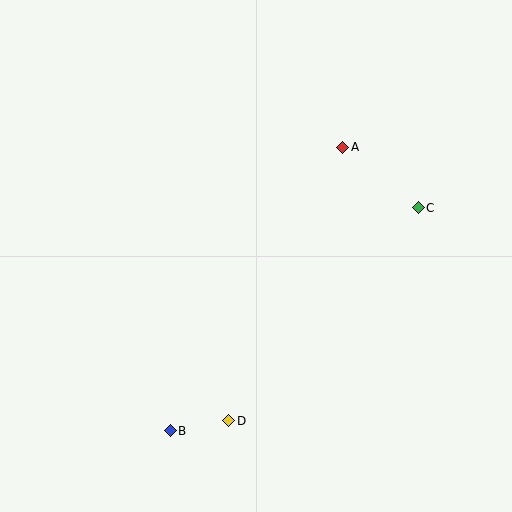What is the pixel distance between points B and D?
The distance between B and D is 60 pixels.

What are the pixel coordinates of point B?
Point B is at (170, 431).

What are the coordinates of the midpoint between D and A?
The midpoint between D and A is at (286, 284).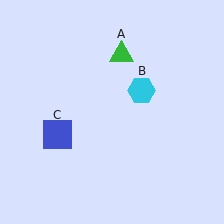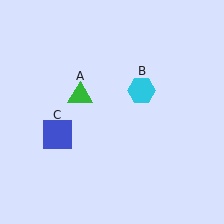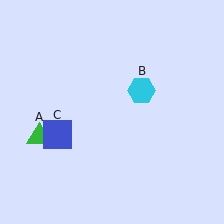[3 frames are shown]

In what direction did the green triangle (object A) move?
The green triangle (object A) moved down and to the left.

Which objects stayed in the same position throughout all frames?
Cyan hexagon (object B) and blue square (object C) remained stationary.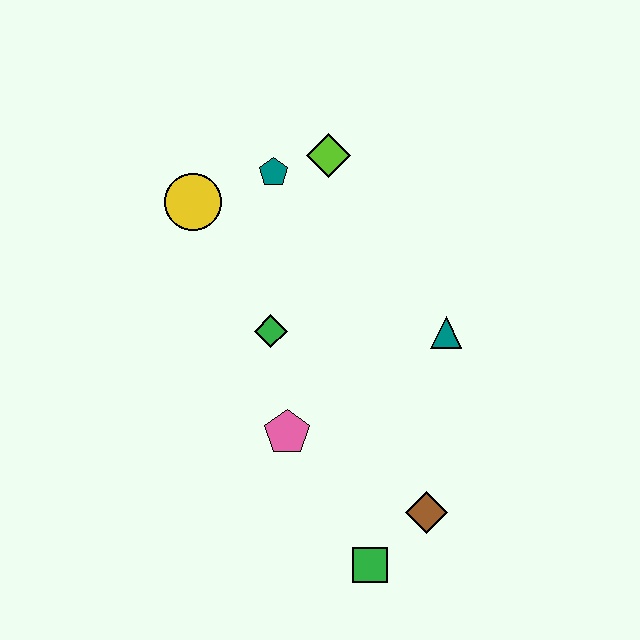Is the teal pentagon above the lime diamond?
No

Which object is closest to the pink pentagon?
The green diamond is closest to the pink pentagon.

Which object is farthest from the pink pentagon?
The lime diamond is farthest from the pink pentagon.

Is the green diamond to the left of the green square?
Yes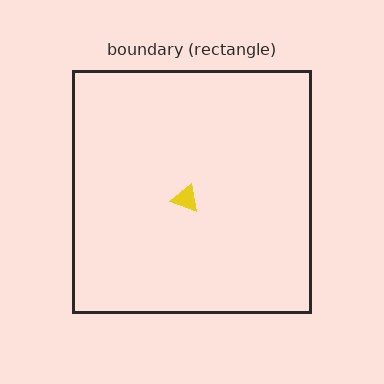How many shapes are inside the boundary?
1 inside, 0 outside.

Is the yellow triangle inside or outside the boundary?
Inside.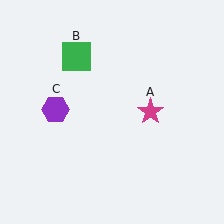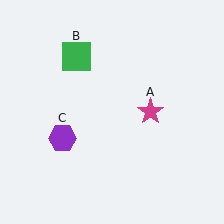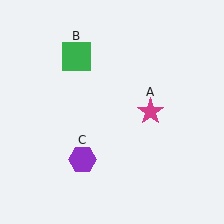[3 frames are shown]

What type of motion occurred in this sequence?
The purple hexagon (object C) rotated counterclockwise around the center of the scene.